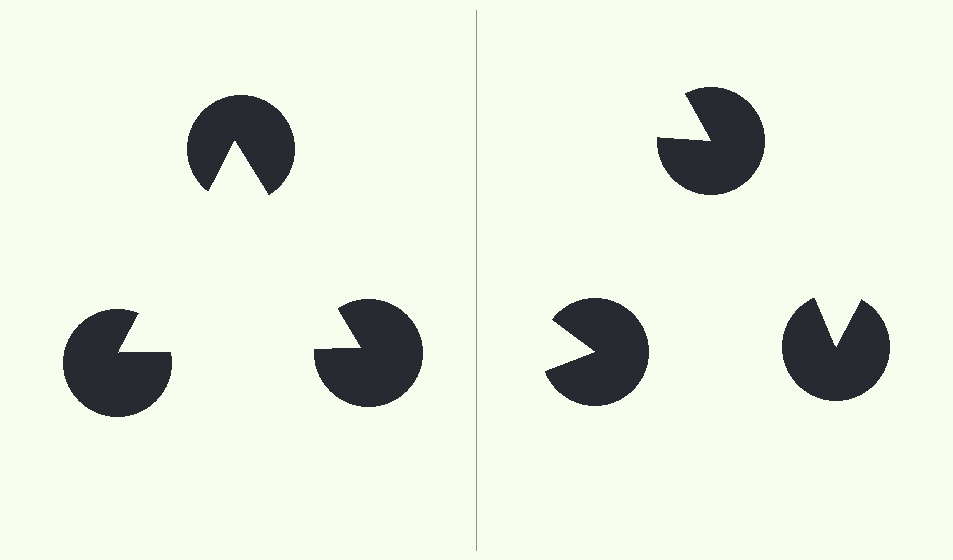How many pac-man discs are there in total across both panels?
6 — 3 on each side.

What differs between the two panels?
The pac-man discs are positioned identically on both sides; only the wedge orientations differ. On the left they align to a triangle; on the right they are misaligned.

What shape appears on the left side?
An illusory triangle.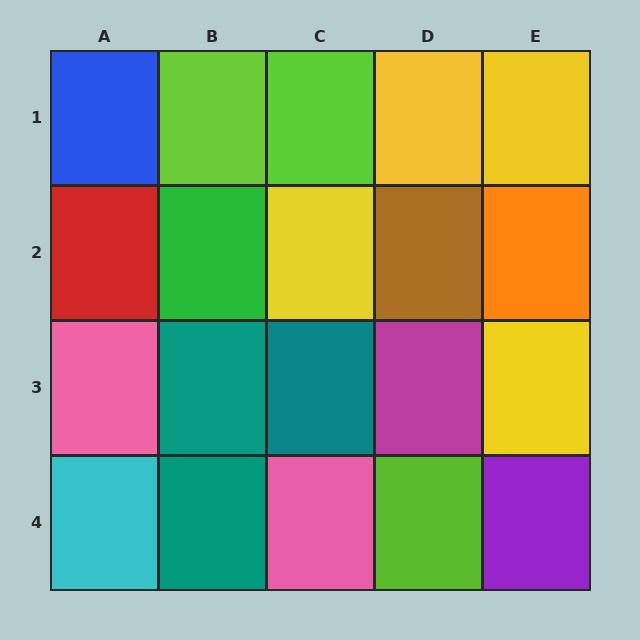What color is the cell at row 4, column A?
Cyan.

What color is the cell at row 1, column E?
Yellow.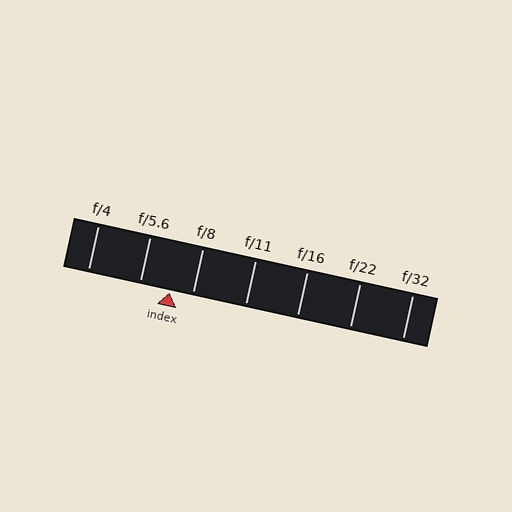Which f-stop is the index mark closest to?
The index mark is closest to f/8.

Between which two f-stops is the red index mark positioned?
The index mark is between f/5.6 and f/8.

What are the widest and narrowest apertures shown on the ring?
The widest aperture shown is f/4 and the narrowest is f/32.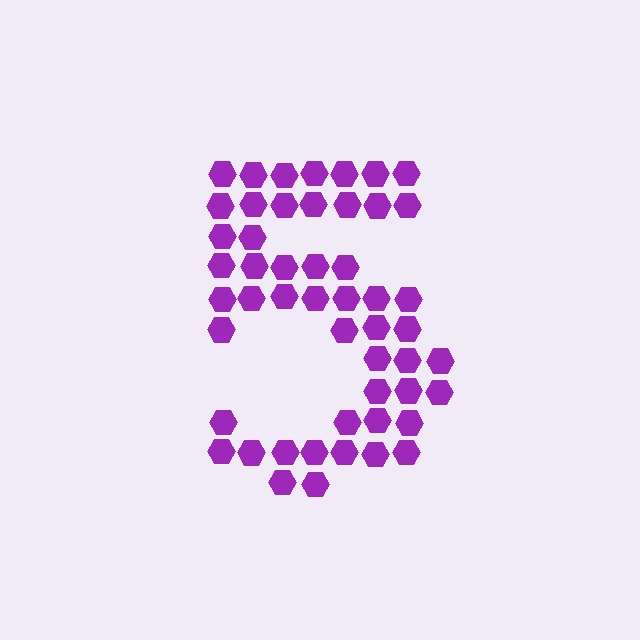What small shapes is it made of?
It is made of small hexagons.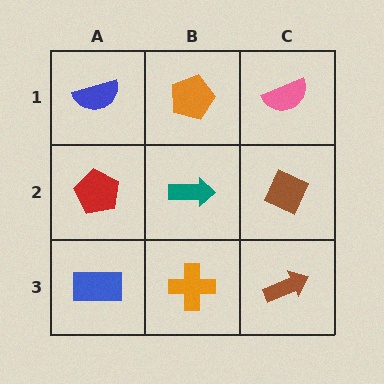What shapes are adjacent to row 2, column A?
A blue semicircle (row 1, column A), a blue rectangle (row 3, column A), a teal arrow (row 2, column B).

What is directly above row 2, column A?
A blue semicircle.